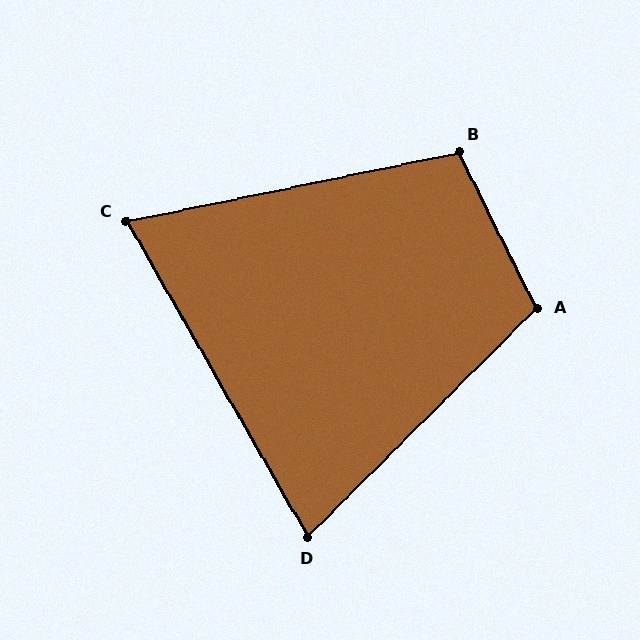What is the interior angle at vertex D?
Approximately 75 degrees (acute).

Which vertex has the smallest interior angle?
C, at approximately 72 degrees.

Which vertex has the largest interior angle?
A, at approximately 108 degrees.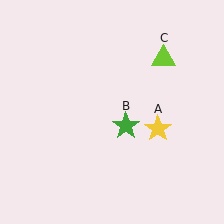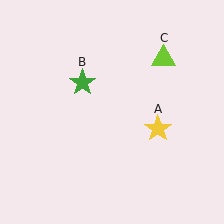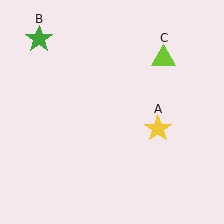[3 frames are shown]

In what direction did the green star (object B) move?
The green star (object B) moved up and to the left.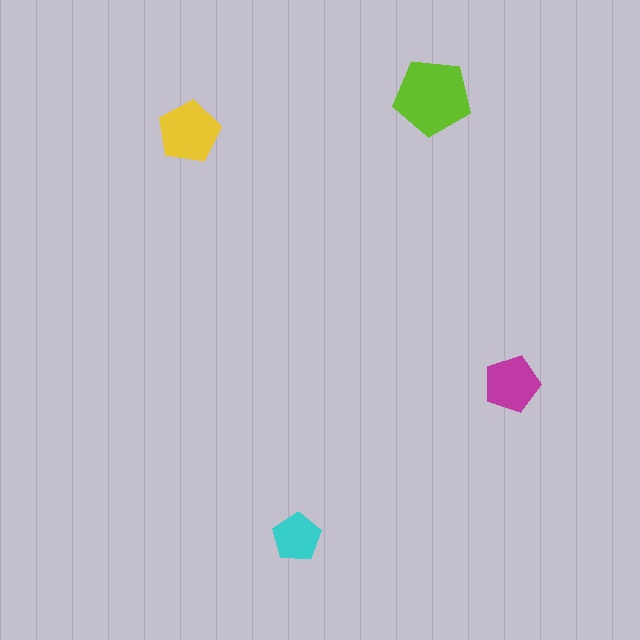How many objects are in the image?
There are 4 objects in the image.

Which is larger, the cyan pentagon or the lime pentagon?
The lime one.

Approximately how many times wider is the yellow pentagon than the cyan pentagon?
About 1.5 times wider.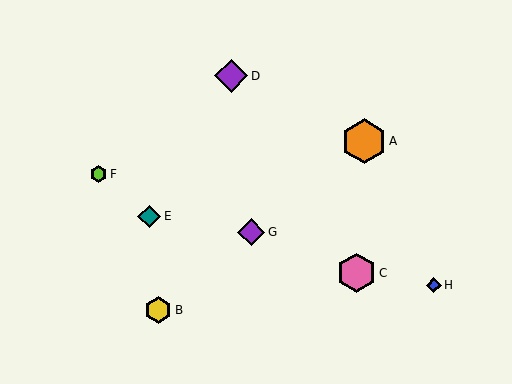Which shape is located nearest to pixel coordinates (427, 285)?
The blue diamond (labeled H) at (434, 285) is nearest to that location.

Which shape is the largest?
The orange hexagon (labeled A) is the largest.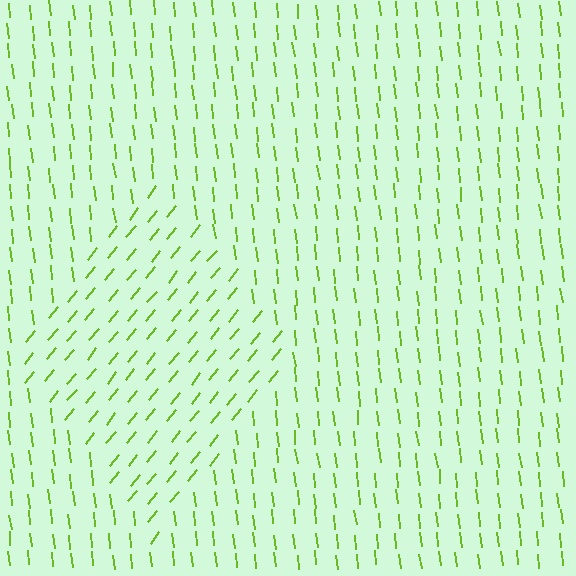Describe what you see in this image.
The image is filled with small lime line segments. A diamond region in the image has lines oriented differently from the surrounding lines, creating a visible texture boundary.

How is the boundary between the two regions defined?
The boundary is defined purely by a change in line orientation (approximately 45 degrees difference). All lines are the same color and thickness.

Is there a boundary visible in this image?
Yes, there is a texture boundary formed by a change in line orientation.